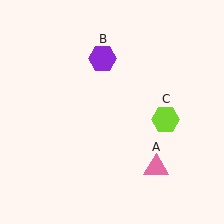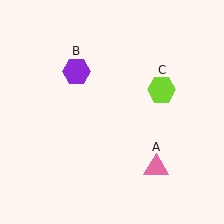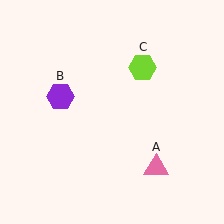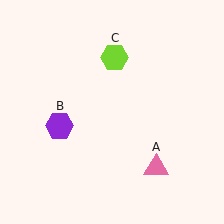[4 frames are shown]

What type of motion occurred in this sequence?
The purple hexagon (object B), lime hexagon (object C) rotated counterclockwise around the center of the scene.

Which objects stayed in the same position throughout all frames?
Pink triangle (object A) remained stationary.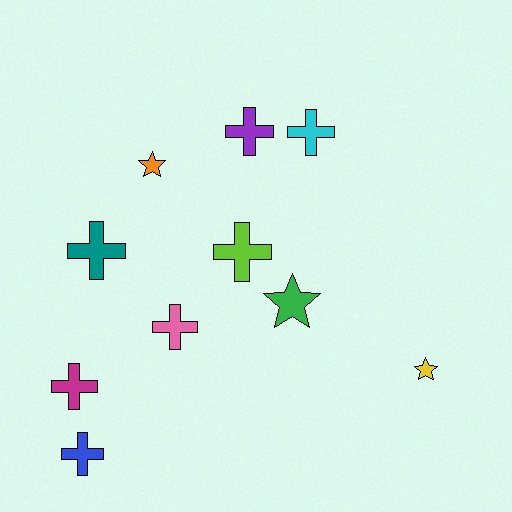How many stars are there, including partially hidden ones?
There are 3 stars.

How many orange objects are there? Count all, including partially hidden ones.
There is 1 orange object.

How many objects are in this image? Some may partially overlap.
There are 10 objects.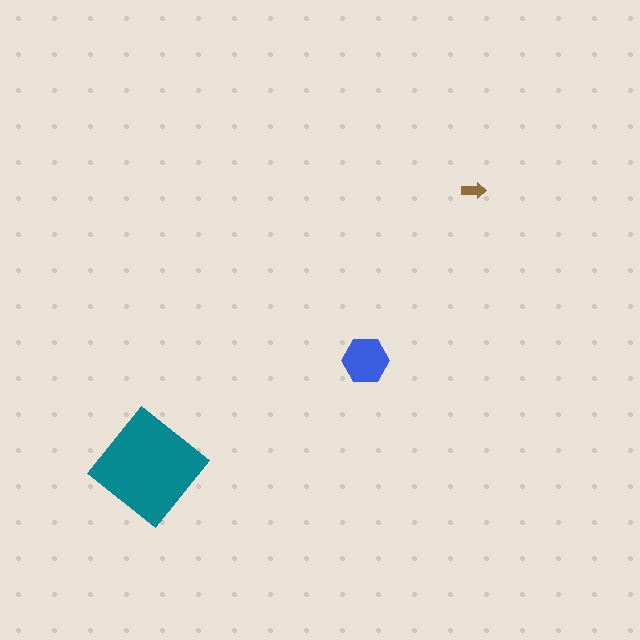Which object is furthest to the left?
The teal diamond is leftmost.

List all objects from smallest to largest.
The brown arrow, the blue hexagon, the teal diamond.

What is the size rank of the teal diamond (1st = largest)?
1st.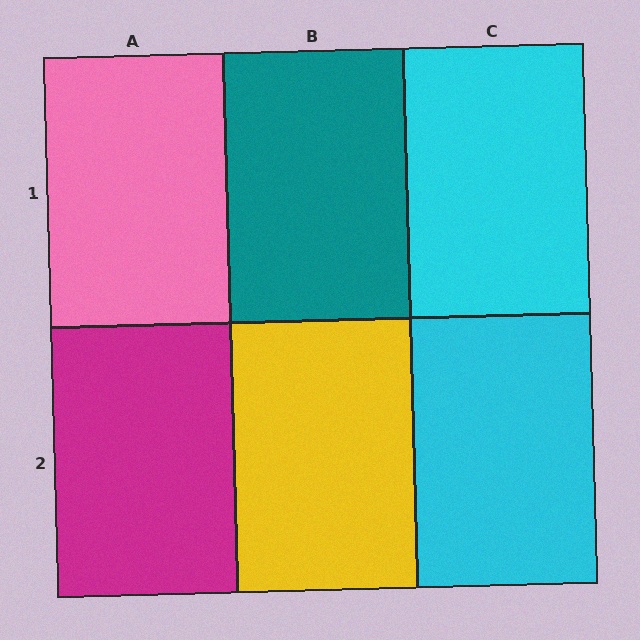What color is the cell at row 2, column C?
Cyan.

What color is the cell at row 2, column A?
Magenta.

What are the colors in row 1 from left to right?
Pink, teal, cyan.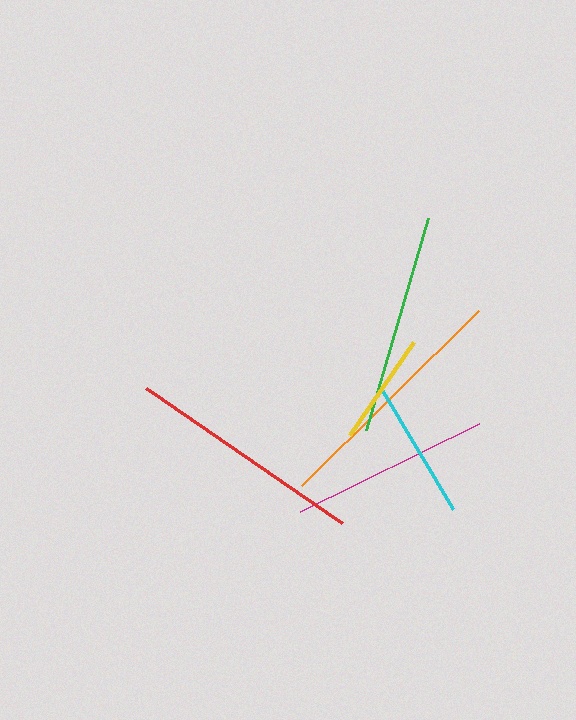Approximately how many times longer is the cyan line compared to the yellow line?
The cyan line is approximately 1.2 times the length of the yellow line.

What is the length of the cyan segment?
The cyan segment is approximately 138 pixels long.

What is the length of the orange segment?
The orange segment is approximately 249 pixels long.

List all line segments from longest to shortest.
From longest to shortest: orange, red, green, magenta, cyan, yellow.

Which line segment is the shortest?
The yellow line is the shortest at approximately 113 pixels.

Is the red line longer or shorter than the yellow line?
The red line is longer than the yellow line.